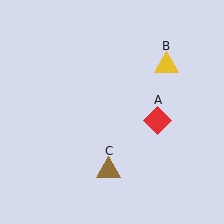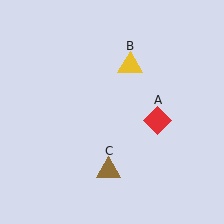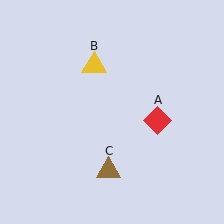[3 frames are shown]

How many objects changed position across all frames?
1 object changed position: yellow triangle (object B).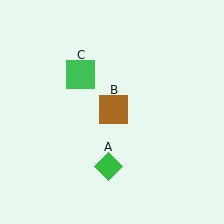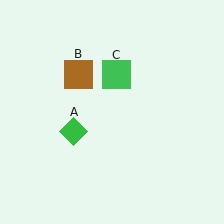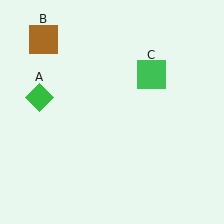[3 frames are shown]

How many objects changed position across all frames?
3 objects changed position: green diamond (object A), brown square (object B), green square (object C).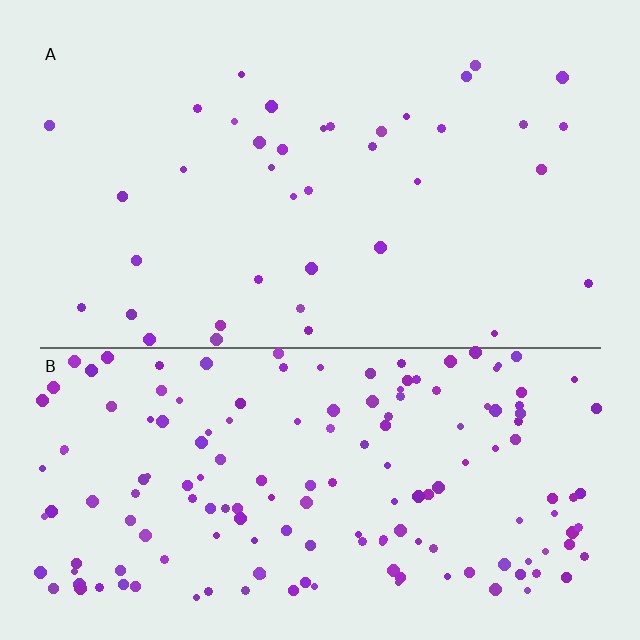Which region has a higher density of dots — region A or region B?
B (the bottom).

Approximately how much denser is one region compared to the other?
Approximately 4.2× — region B over region A.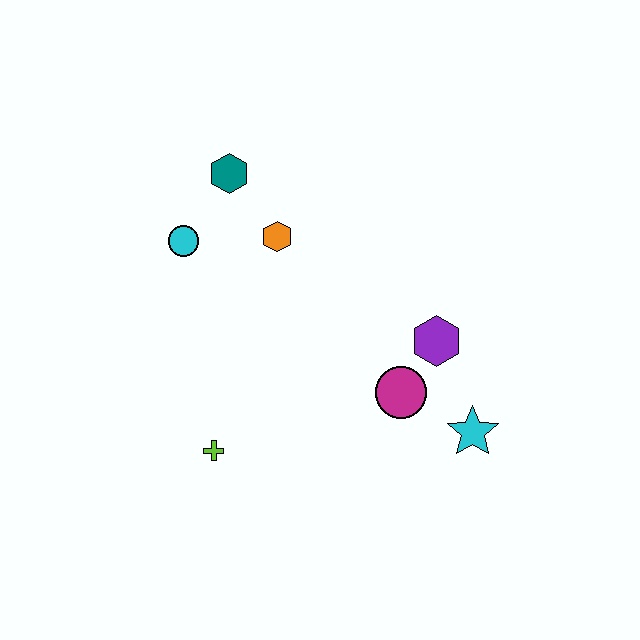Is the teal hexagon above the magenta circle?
Yes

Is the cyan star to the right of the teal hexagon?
Yes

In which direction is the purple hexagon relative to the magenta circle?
The purple hexagon is above the magenta circle.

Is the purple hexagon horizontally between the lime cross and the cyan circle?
No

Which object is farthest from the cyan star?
The teal hexagon is farthest from the cyan star.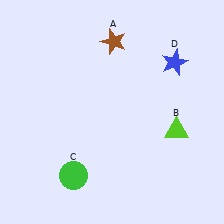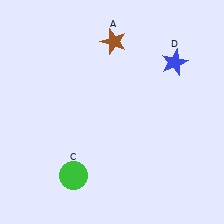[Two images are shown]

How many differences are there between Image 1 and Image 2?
There is 1 difference between the two images.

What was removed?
The lime triangle (B) was removed in Image 2.